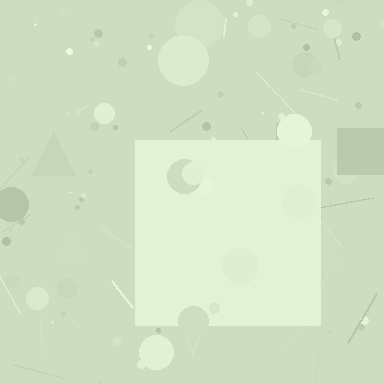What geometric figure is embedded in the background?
A square is embedded in the background.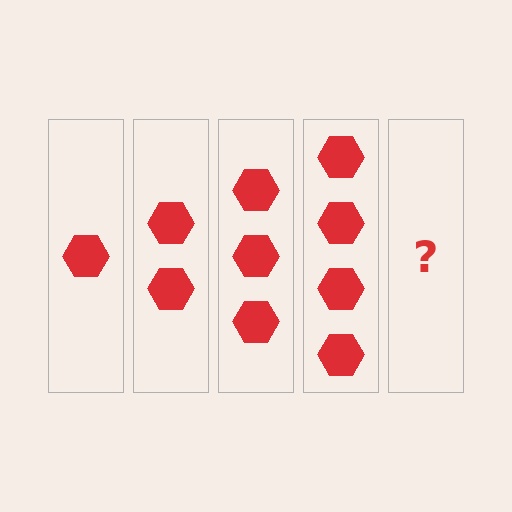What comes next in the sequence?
The next element should be 5 hexagons.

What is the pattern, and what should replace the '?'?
The pattern is that each step adds one more hexagon. The '?' should be 5 hexagons.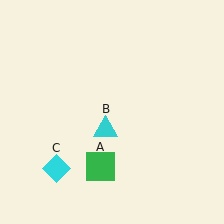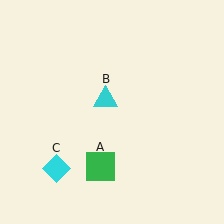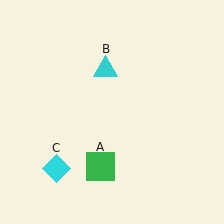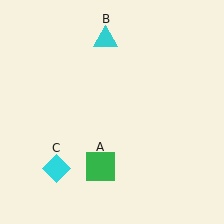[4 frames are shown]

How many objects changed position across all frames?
1 object changed position: cyan triangle (object B).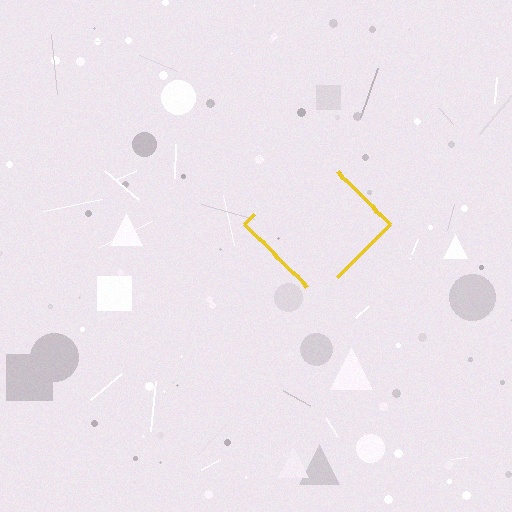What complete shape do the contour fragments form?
The contour fragments form a diamond.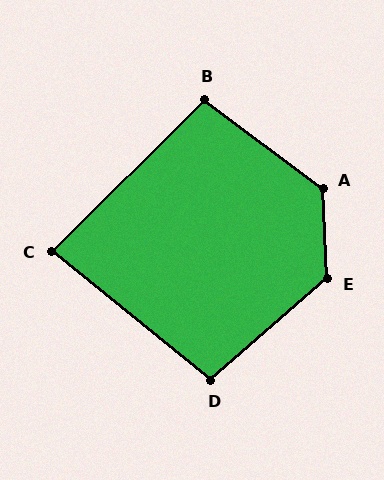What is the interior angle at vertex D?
Approximately 100 degrees (obtuse).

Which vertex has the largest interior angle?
A, at approximately 130 degrees.